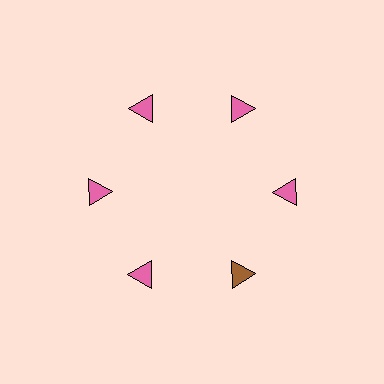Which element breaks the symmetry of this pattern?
The brown triangle at roughly the 5 o'clock position breaks the symmetry. All other shapes are pink triangles.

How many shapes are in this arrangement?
There are 6 shapes arranged in a ring pattern.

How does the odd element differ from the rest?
It has a different color: brown instead of pink.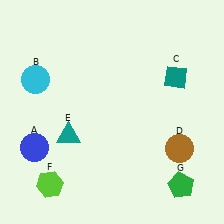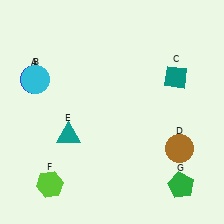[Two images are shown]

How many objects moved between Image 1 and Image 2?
1 object moved between the two images.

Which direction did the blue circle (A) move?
The blue circle (A) moved up.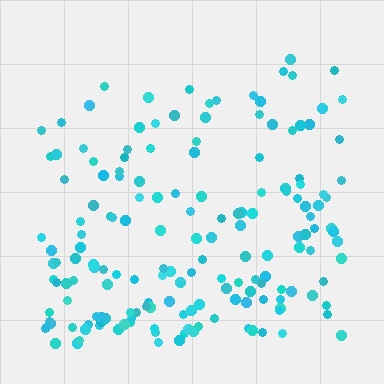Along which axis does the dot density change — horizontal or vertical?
Vertical.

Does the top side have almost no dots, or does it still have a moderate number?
Still a moderate number, just noticeably fewer than the bottom.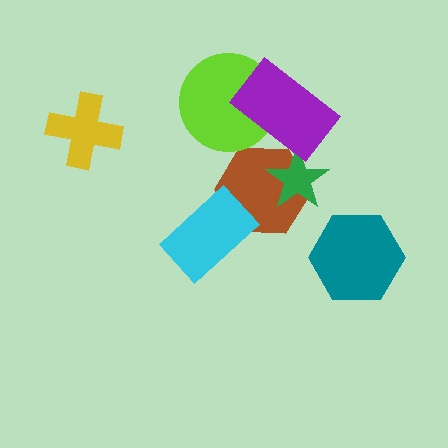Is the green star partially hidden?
Yes, it is partially covered by another shape.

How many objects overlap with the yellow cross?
0 objects overlap with the yellow cross.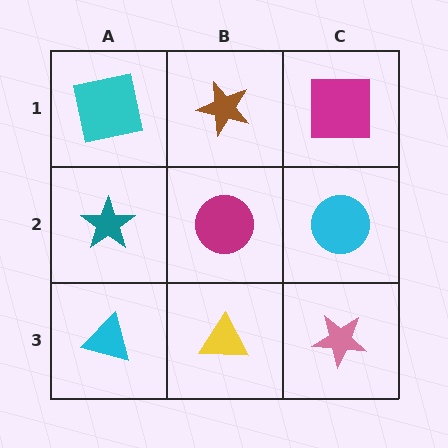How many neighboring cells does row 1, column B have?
3.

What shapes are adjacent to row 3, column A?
A teal star (row 2, column A), a yellow triangle (row 3, column B).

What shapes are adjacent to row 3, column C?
A cyan circle (row 2, column C), a yellow triangle (row 3, column B).